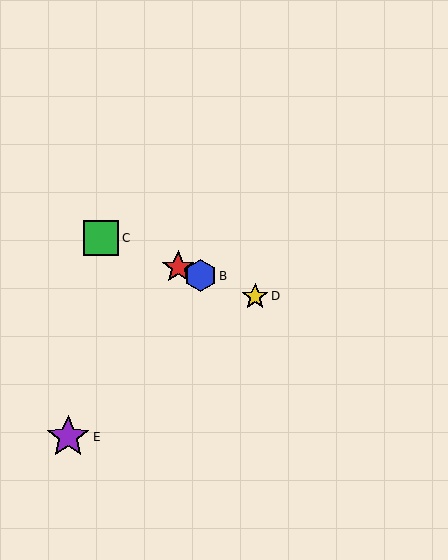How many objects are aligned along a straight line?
4 objects (A, B, C, D) are aligned along a straight line.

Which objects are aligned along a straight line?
Objects A, B, C, D are aligned along a straight line.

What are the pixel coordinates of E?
Object E is at (68, 437).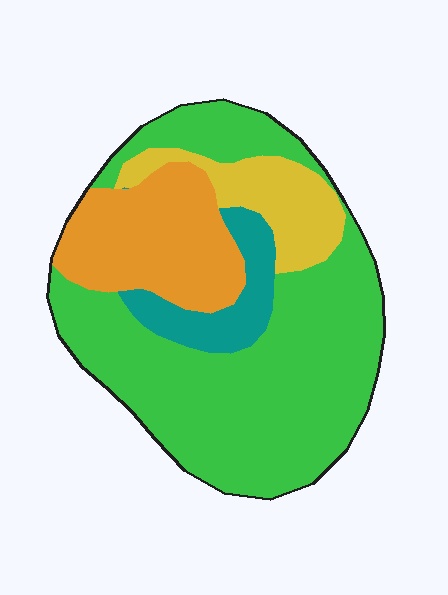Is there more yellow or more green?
Green.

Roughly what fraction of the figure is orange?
Orange covers 21% of the figure.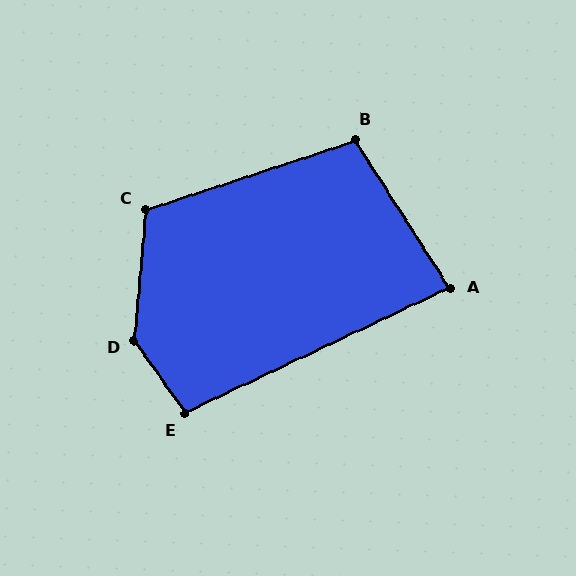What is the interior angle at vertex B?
Approximately 104 degrees (obtuse).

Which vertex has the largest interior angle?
D, at approximately 140 degrees.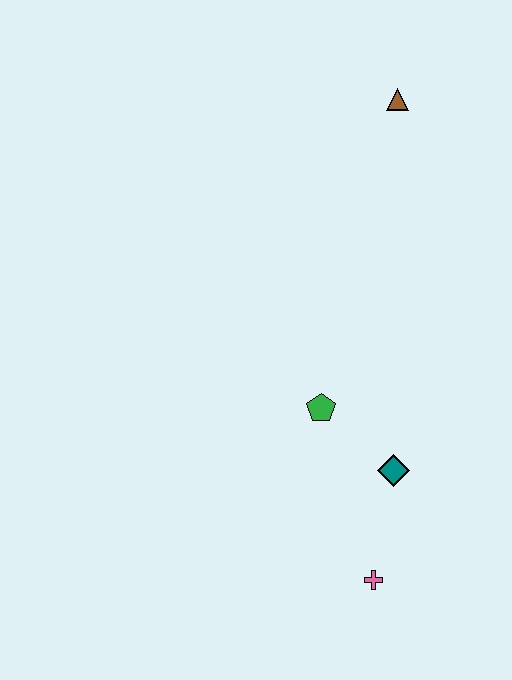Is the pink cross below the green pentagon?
Yes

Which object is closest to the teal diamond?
The green pentagon is closest to the teal diamond.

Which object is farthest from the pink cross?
The brown triangle is farthest from the pink cross.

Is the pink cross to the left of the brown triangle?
Yes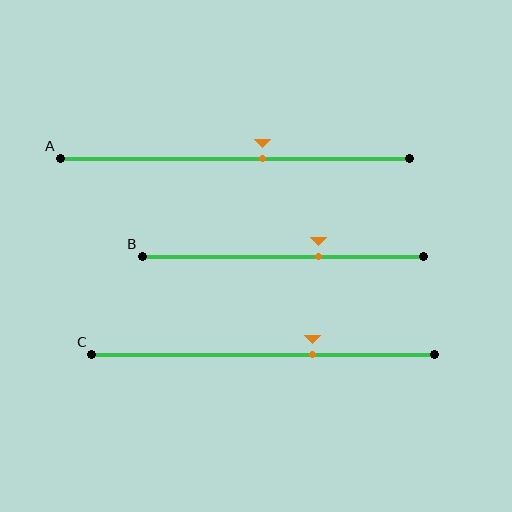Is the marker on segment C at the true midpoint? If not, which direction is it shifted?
No, the marker on segment C is shifted to the right by about 15% of the segment length.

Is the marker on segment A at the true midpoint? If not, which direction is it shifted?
No, the marker on segment A is shifted to the right by about 8% of the segment length.